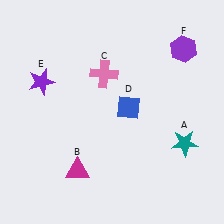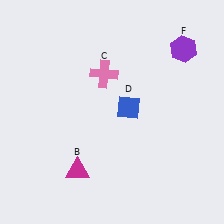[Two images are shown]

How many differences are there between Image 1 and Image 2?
There are 2 differences between the two images.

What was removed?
The purple star (E), the teal star (A) were removed in Image 2.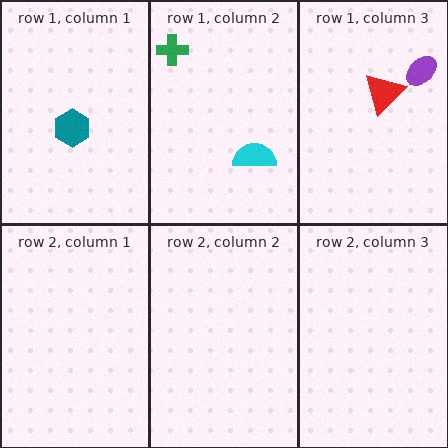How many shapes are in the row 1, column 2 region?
2.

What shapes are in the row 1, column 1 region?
The teal hexagon.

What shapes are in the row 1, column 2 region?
The green cross, the cyan semicircle.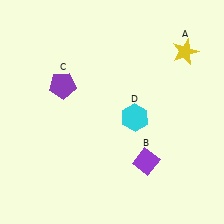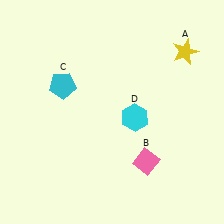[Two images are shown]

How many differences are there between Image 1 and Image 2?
There are 2 differences between the two images.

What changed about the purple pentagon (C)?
In Image 1, C is purple. In Image 2, it changed to cyan.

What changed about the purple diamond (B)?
In Image 1, B is purple. In Image 2, it changed to pink.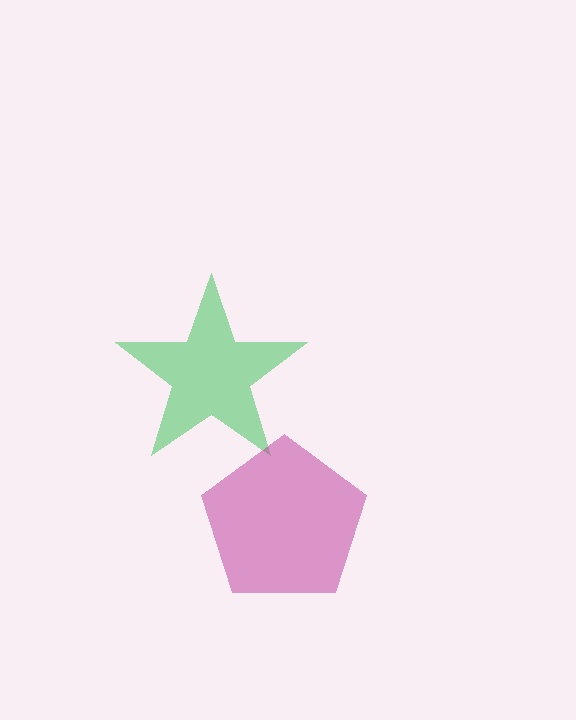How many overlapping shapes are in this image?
There are 2 overlapping shapes in the image.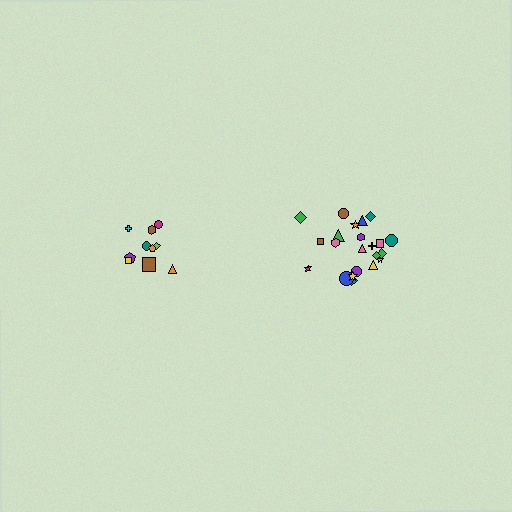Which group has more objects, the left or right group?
The right group.